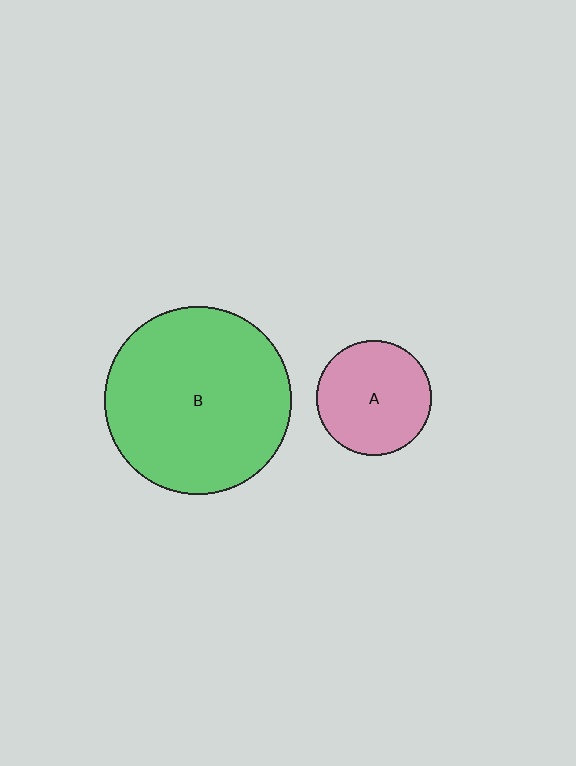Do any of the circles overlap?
No, none of the circles overlap.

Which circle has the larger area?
Circle B (green).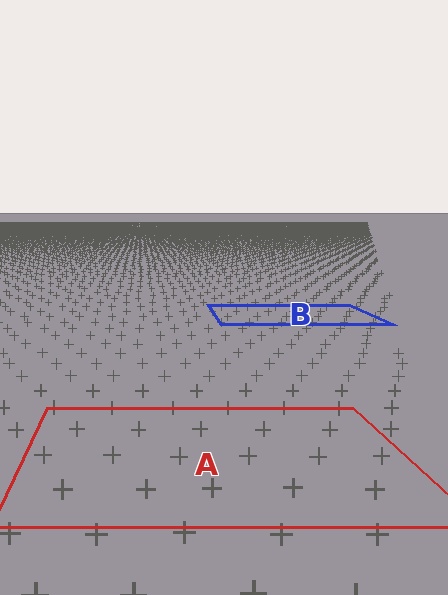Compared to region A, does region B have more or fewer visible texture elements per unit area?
Region B has more texture elements per unit area — they are packed more densely because it is farther away.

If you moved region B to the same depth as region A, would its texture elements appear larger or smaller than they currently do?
They would appear larger. At a closer depth, the same texture elements are projected at a bigger on-screen size.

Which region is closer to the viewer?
Region A is closer. The texture elements there are larger and more spread out.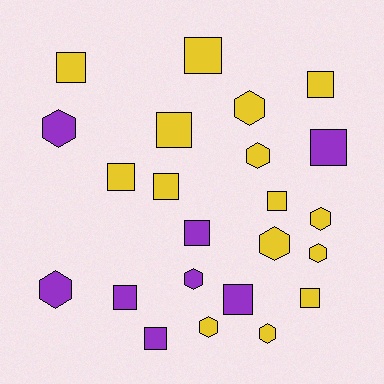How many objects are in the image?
There are 23 objects.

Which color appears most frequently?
Yellow, with 15 objects.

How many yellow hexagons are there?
There are 7 yellow hexagons.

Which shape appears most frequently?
Square, with 13 objects.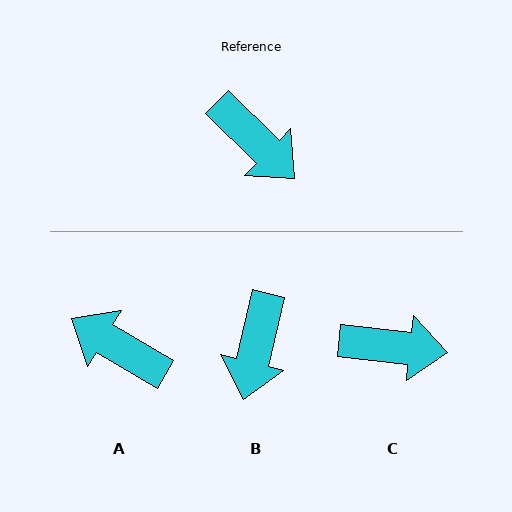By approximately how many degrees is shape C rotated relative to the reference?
Approximately 38 degrees counter-clockwise.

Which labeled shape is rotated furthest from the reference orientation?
A, about 166 degrees away.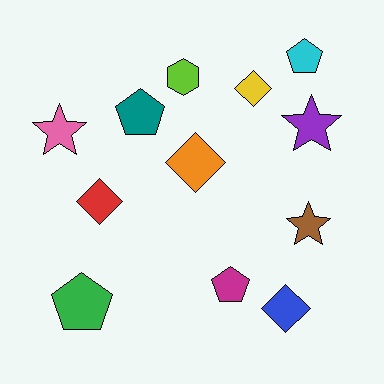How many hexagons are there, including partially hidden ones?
There is 1 hexagon.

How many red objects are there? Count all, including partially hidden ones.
There is 1 red object.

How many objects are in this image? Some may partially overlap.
There are 12 objects.